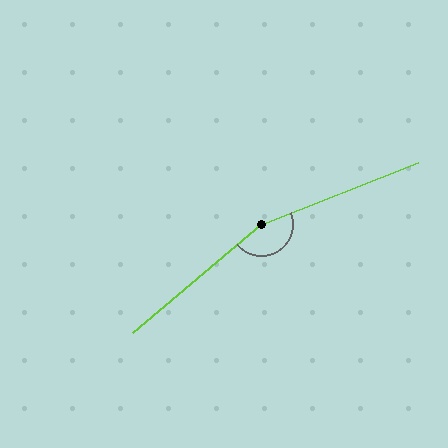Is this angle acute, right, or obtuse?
It is obtuse.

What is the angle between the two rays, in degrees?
Approximately 162 degrees.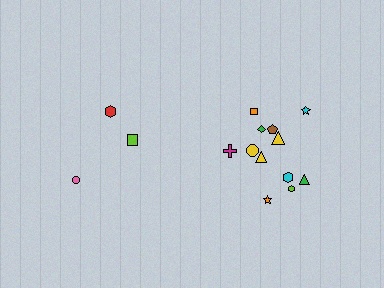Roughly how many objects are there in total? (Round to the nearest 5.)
Roughly 15 objects in total.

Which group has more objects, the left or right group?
The right group.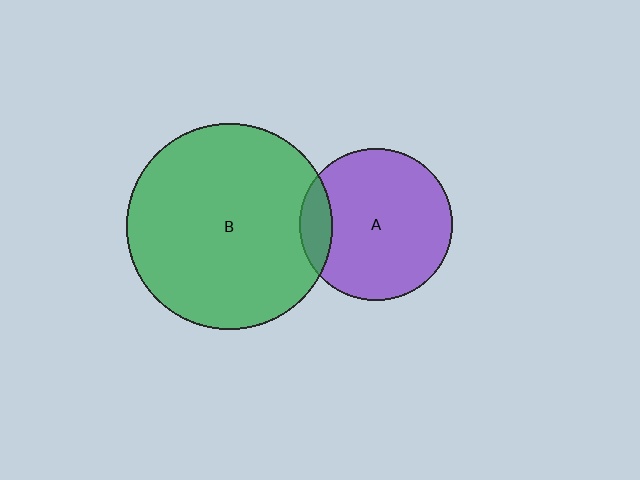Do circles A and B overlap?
Yes.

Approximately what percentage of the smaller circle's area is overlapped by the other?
Approximately 10%.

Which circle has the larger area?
Circle B (green).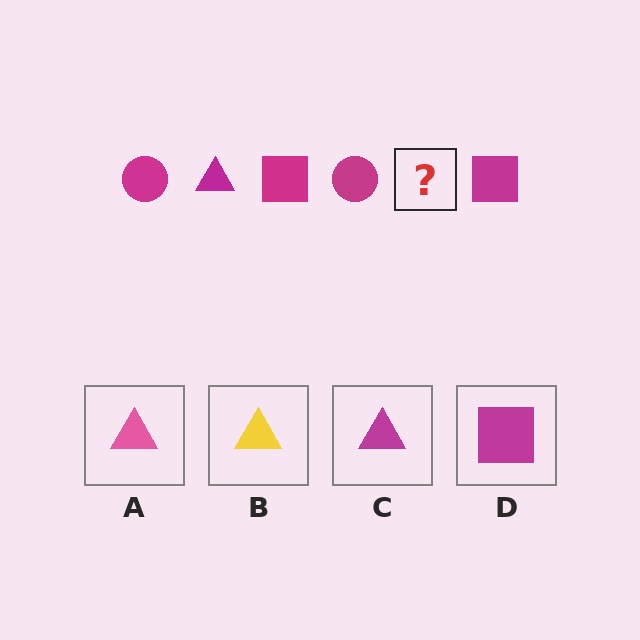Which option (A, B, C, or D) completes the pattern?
C.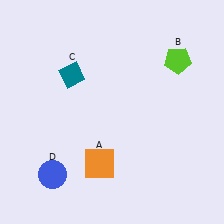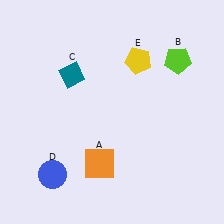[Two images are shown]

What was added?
A yellow pentagon (E) was added in Image 2.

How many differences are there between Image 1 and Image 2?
There is 1 difference between the two images.